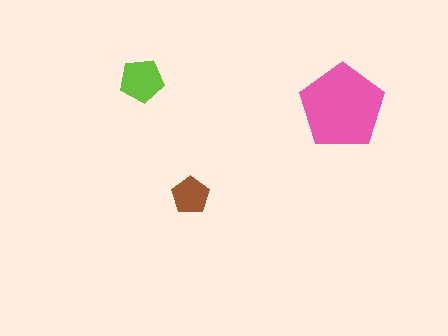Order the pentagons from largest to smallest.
the pink one, the lime one, the brown one.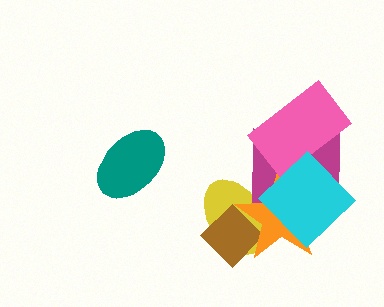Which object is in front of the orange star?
The cyan diamond is in front of the orange star.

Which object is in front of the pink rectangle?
The cyan diamond is in front of the pink rectangle.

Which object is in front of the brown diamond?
The orange star is in front of the brown diamond.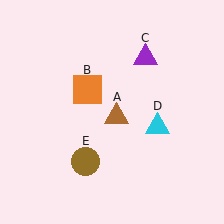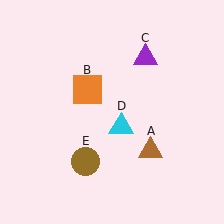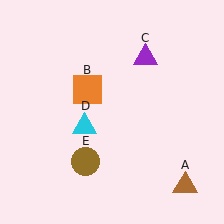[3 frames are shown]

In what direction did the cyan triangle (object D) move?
The cyan triangle (object D) moved left.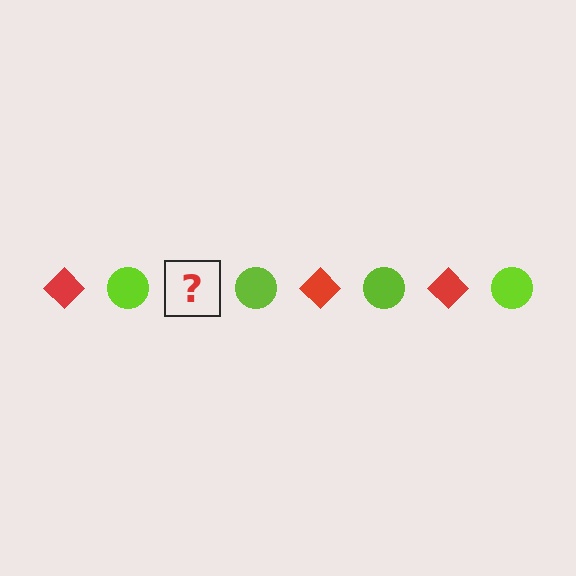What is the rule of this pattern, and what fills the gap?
The rule is that the pattern alternates between red diamond and lime circle. The gap should be filled with a red diamond.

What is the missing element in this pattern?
The missing element is a red diamond.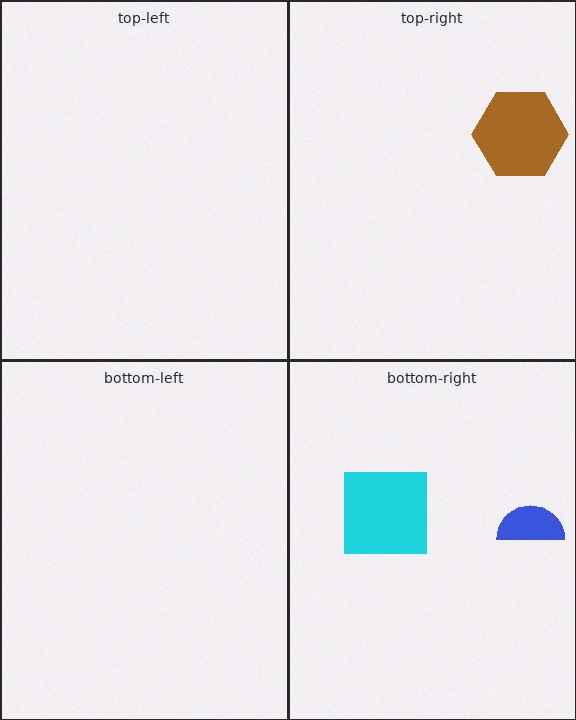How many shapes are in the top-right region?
1.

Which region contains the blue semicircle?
The bottom-right region.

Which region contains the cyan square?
The bottom-right region.